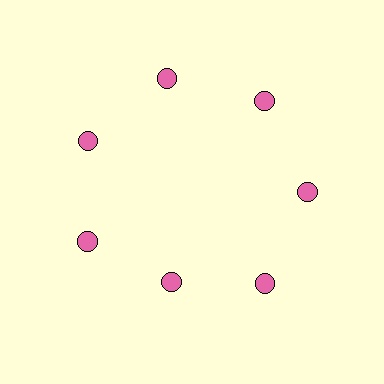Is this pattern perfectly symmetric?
No. The 7 pink circles are arranged in a ring, but one element near the 6 o'clock position is pulled inward toward the center, breaking the 7-fold rotational symmetry.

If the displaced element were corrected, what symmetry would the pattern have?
It would have 7-fold rotational symmetry — the pattern would map onto itself every 51 degrees.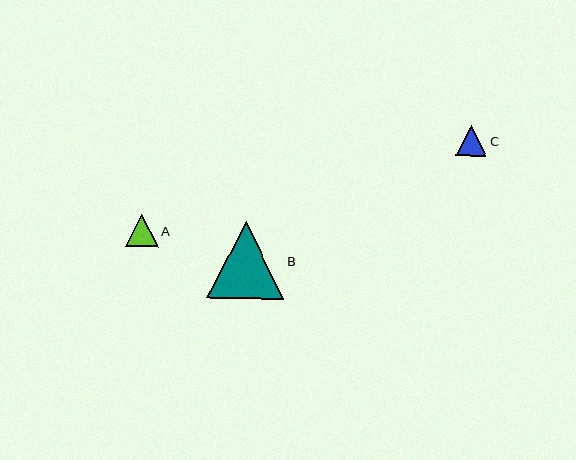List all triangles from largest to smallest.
From largest to smallest: B, A, C.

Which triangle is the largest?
Triangle B is the largest with a size of approximately 77 pixels.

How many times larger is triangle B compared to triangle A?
Triangle B is approximately 2.4 times the size of triangle A.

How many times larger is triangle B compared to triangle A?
Triangle B is approximately 2.4 times the size of triangle A.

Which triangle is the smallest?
Triangle C is the smallest with a size of approximately 30 pixels.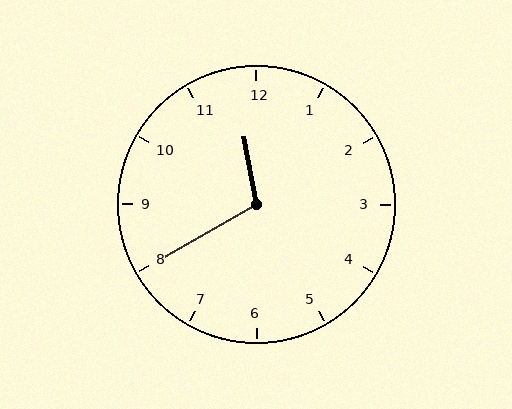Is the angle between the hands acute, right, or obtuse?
It is obtuse.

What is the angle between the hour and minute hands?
Approximately 110 degrees.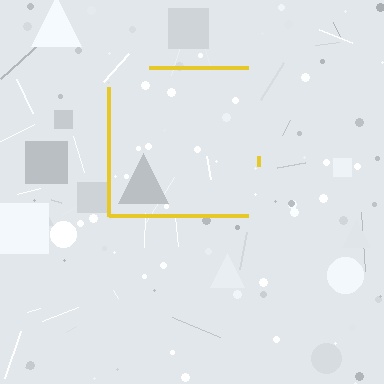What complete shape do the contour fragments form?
The contour fragments form a square.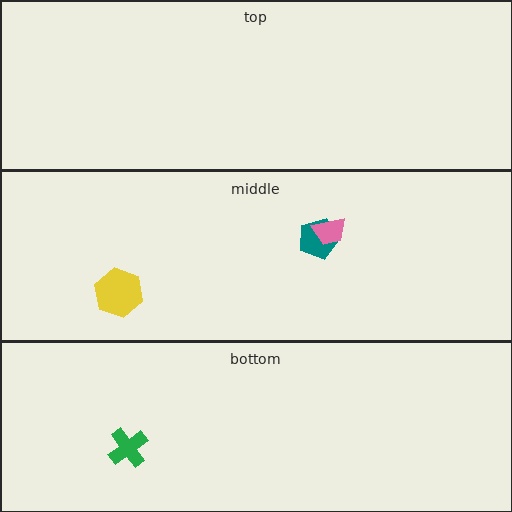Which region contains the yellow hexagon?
The middle region.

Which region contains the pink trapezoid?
The middle region.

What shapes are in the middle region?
The yellow hexagon, the teal pentagon, the pink trapezoid.